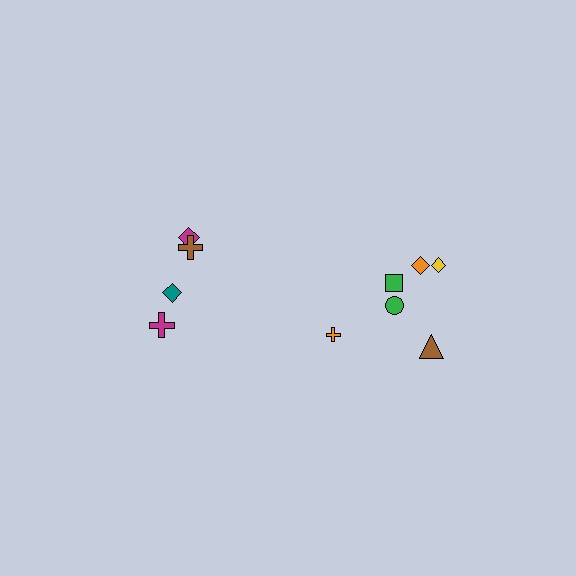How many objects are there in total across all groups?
There are 10 objects.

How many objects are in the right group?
There are 6 objects.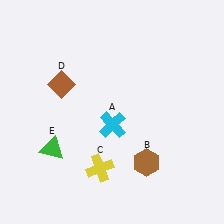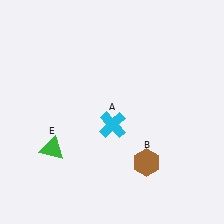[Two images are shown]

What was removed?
The brown diamond (D), the yellow cross (C) were removed in Image 2.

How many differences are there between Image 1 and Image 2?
There are 2 differences between the two images.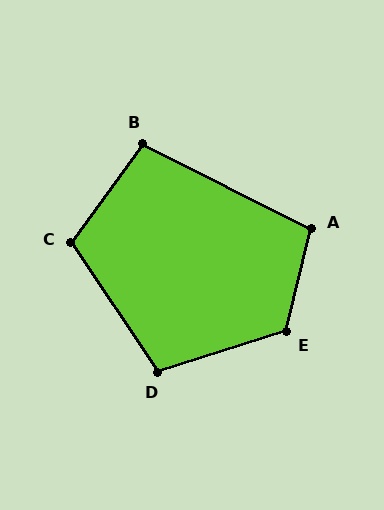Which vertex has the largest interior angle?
E, at approximately 120 degrees.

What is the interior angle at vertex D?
Approximately 107 degrees (obtuse).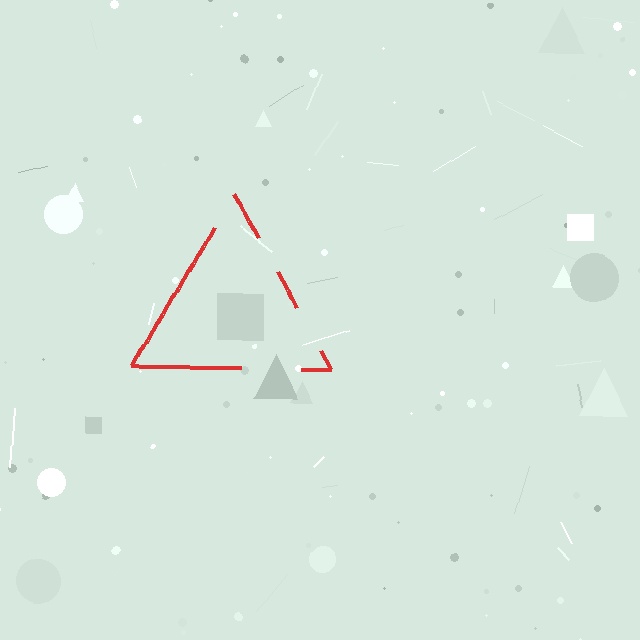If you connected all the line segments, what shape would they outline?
They would outline a triangle.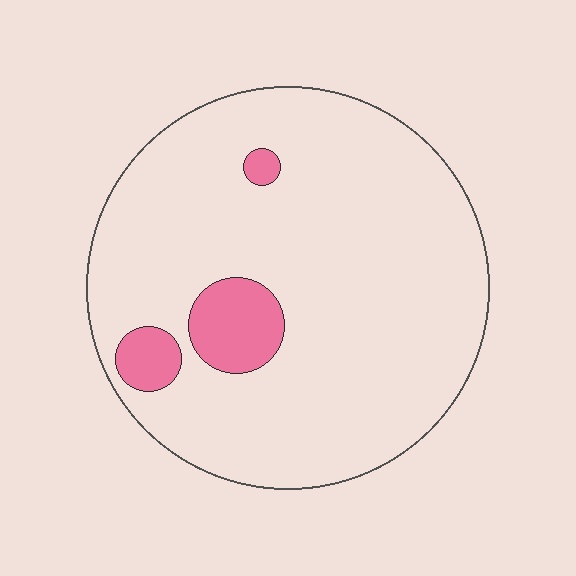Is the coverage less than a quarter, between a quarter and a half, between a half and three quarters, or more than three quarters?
Less than a quarter.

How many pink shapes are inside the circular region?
3.